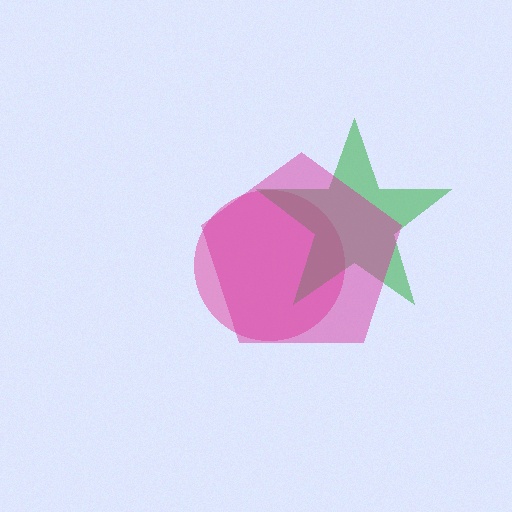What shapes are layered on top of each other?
The layered shapes are: a pink circle, a green star, a magenta pentagon.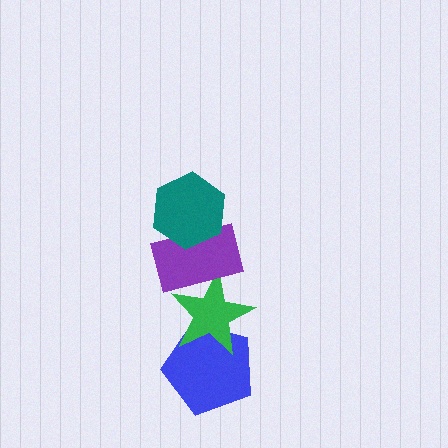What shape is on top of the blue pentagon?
The green star is on top of the blue pentagon.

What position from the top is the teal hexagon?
The teal hexagon is 1st from the top.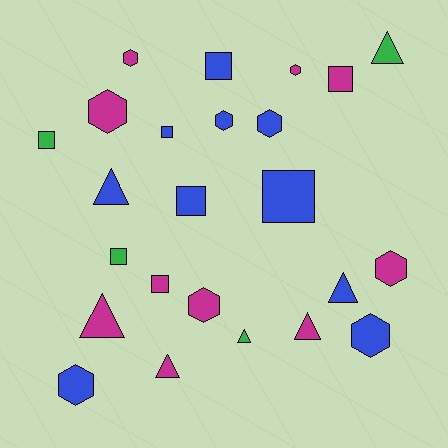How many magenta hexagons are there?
There are 5 magenta hexagons.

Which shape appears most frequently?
Hexagon, with 9 objects.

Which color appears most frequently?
Blue, with 10 objects.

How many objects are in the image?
There are 24 objects.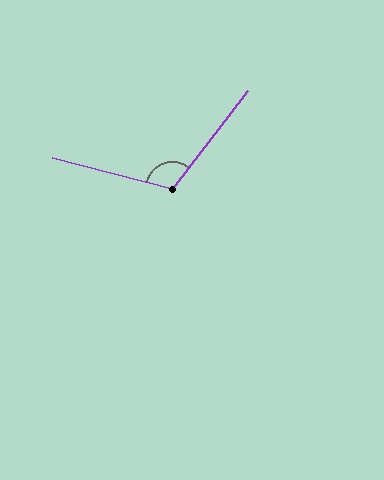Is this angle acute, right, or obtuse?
It is obtuse.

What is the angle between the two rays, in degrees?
Approximately 113 degrees.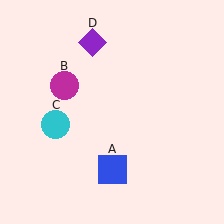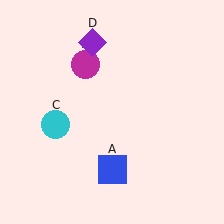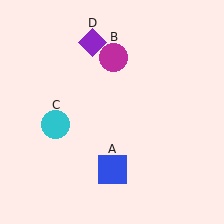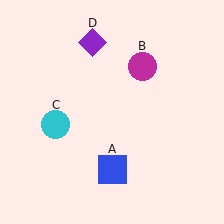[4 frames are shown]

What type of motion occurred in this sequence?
The magenta circle (object B) rotated clockwise around the center of the scene.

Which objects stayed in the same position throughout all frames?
Blue square (object A) and cyan circle (object C) and purple diamond (object D) remained stationary.